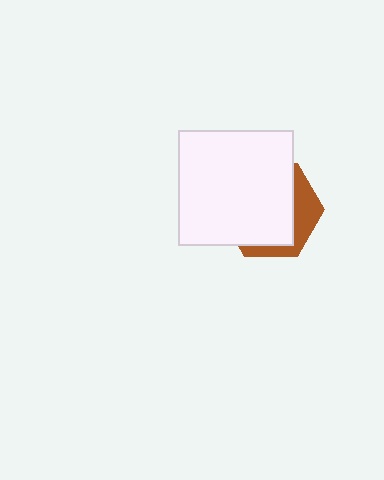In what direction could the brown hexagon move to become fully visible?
The brown hexagon could move toward the lower-right. That would shift it out from behind the white square entirely.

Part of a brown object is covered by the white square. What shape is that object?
It is a hexagon.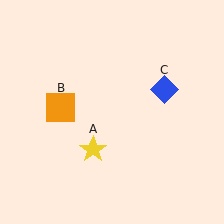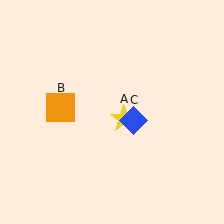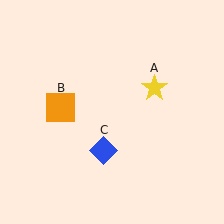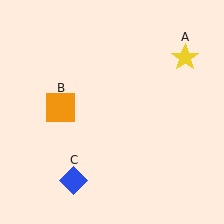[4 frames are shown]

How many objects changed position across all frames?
2 objects changed position: yellow star (object A), blue diamond (object C).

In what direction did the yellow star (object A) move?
The yellow star (object A) moved up and to the right.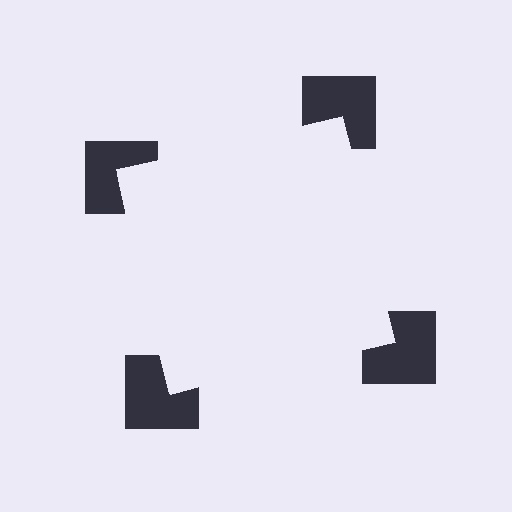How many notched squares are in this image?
There are 4 — one at each vertex of the illusory square.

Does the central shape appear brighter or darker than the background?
It typically appears slightly brighter than the background, even though no actual brightness change is drawn.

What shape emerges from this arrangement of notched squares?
An illusory square — its edges are inferred from the aligned wedge cuts in the notched squares, not physically drawn.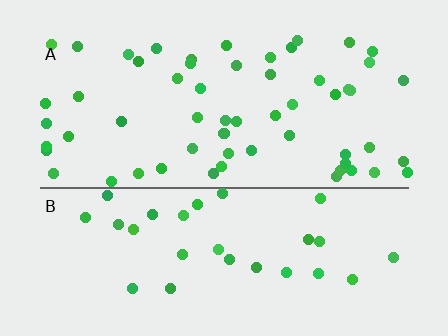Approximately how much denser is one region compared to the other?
Approximately 1.9× — region A over region B.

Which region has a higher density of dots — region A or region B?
A (the top).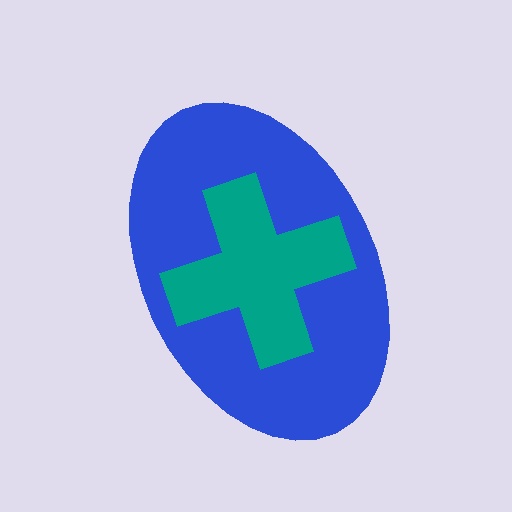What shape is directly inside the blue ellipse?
The teal cross.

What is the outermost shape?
The blue ellipse.